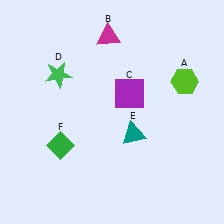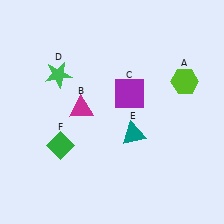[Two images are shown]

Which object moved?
The magenta triangle (B) moved down.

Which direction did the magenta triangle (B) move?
The magenta triangle (B) moved down.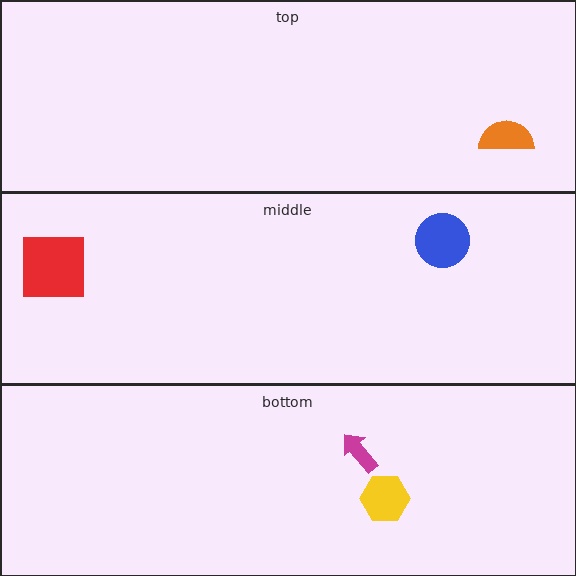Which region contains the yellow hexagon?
The bottom region.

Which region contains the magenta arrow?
The bottom region.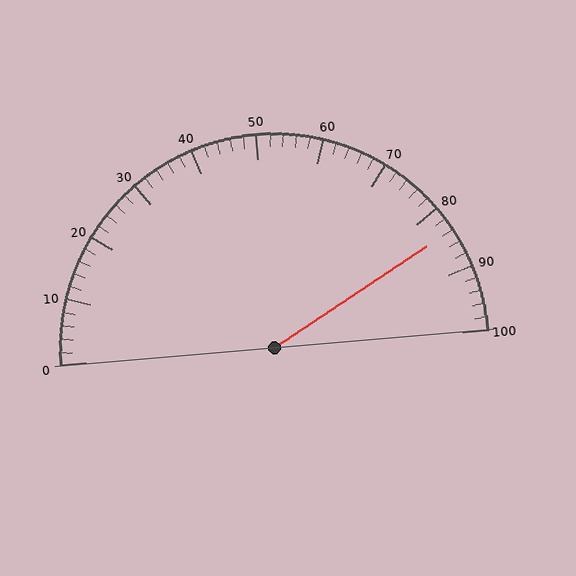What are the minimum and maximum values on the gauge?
The gauge ranges from 0 to 100.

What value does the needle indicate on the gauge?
The needle indicates approximately 84.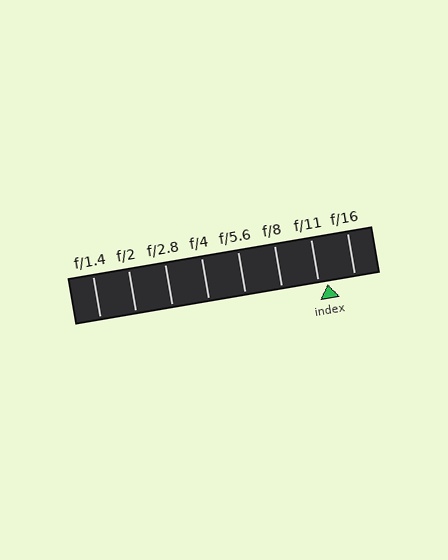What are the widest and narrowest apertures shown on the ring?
The widest aperture shown is f/1.4 and the narrowest is f/16.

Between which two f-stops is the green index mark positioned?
The index mark is between f/11 and f/16.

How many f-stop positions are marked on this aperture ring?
There are 8 f-stop positions marked.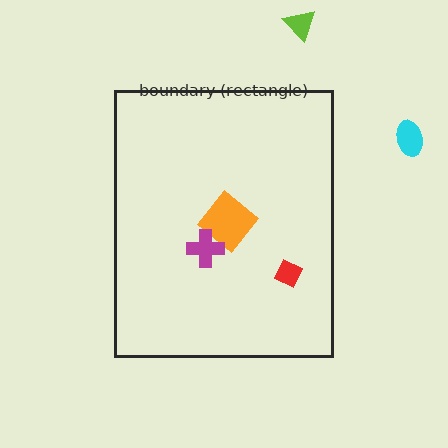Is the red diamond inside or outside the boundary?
Inside.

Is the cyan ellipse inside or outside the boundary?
Outside.